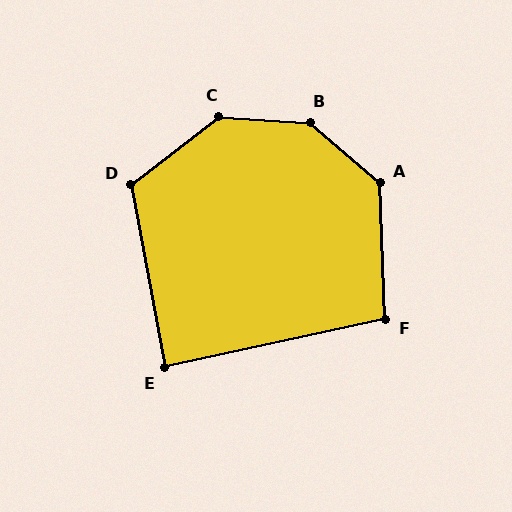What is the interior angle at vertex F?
Approximately 100 degrees (obtuse).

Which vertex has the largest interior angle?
B, at approximately 143 degrees.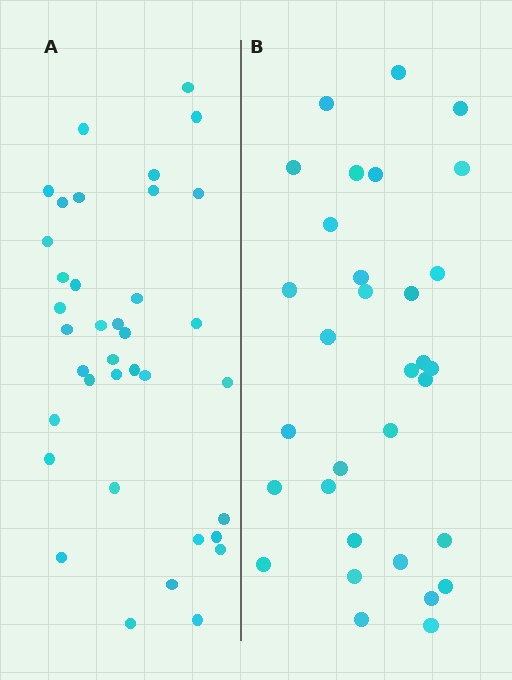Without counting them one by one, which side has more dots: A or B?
Region A (the left region) has more dots.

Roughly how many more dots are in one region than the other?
Region A has about 5 more dots than region B.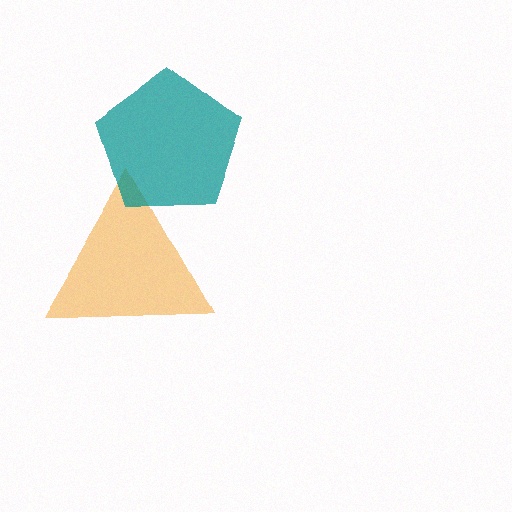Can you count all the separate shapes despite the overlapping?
Yes, there are 2 separate shapes.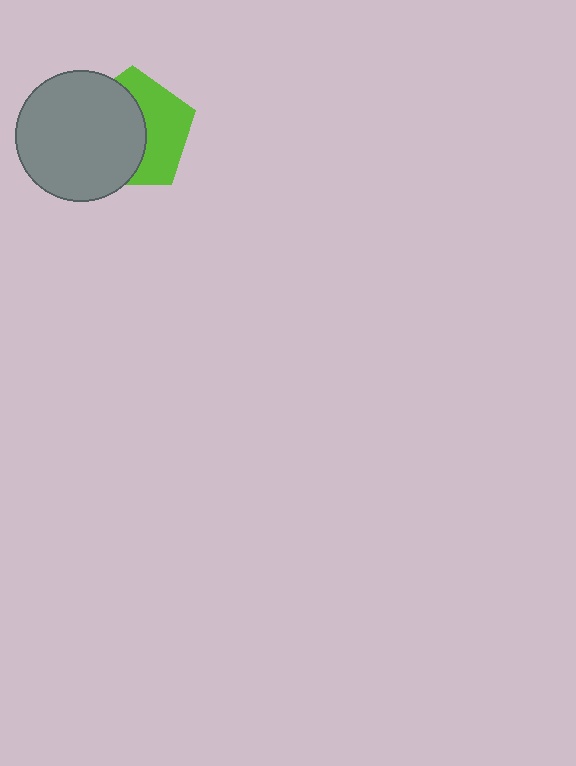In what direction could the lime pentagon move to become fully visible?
The lime pentagon could move right. That would shift it out from behind the gray circle entirely.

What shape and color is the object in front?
The object in front is a gray circle.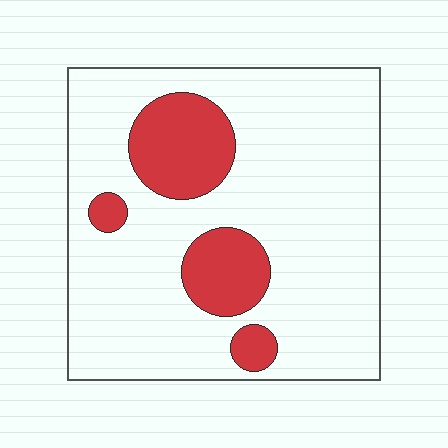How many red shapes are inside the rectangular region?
4.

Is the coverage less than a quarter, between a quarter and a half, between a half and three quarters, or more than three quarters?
Less than a quarter.